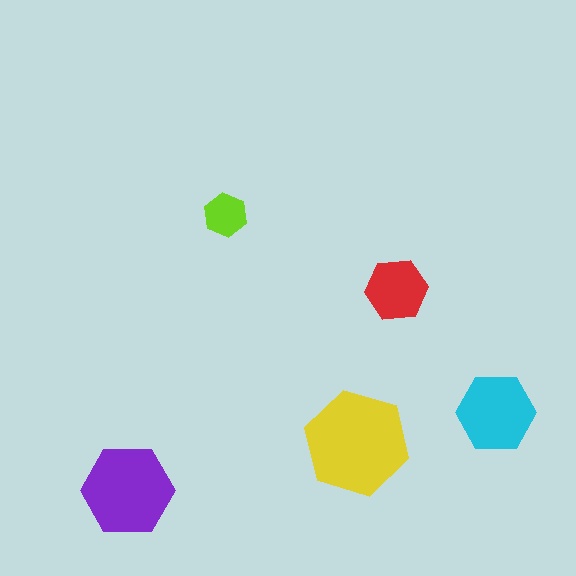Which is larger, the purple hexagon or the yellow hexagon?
The yellow one.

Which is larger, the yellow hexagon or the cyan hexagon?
The yellow one.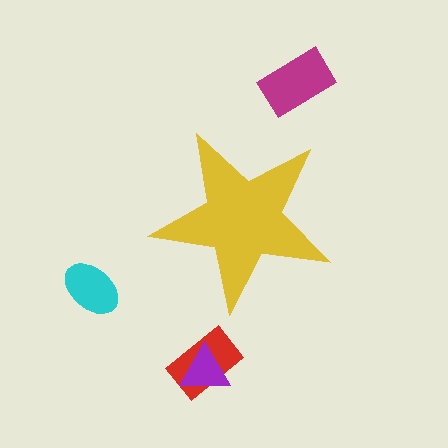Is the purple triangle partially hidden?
No, the purple triangle is fully visible.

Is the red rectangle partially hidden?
No, the red rectangle is fully visible.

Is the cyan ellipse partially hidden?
No, the cyan ellipse is fully visible.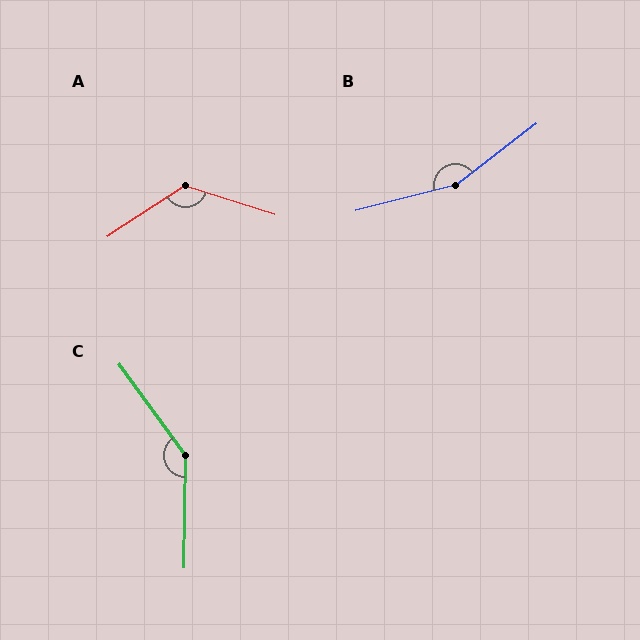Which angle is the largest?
B, at approximately 157 degrees.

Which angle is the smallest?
A, at approximately 129 degrees.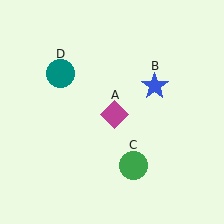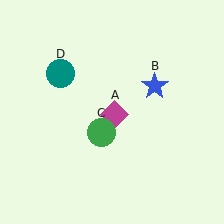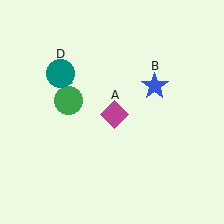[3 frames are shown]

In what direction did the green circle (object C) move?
The green circle (object C) moved up and to the left.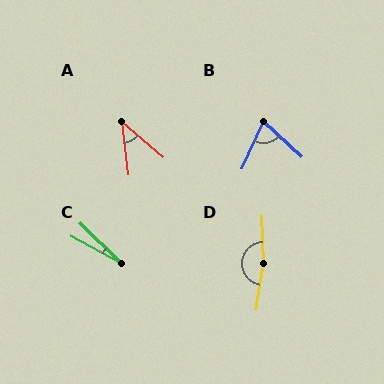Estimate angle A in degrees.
Approximately 42 degrees.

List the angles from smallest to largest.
C (16°), A (42°), B (72°), D (169°).